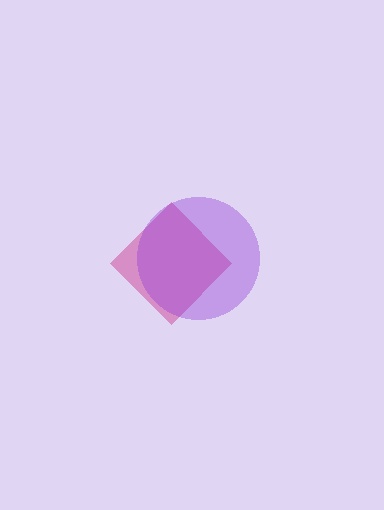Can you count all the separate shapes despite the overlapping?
Yes, there are 2 separate shapes.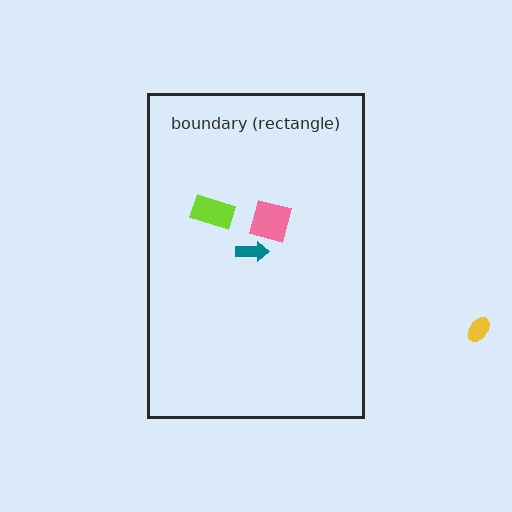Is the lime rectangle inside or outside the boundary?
Inside.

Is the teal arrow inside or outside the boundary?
Inside.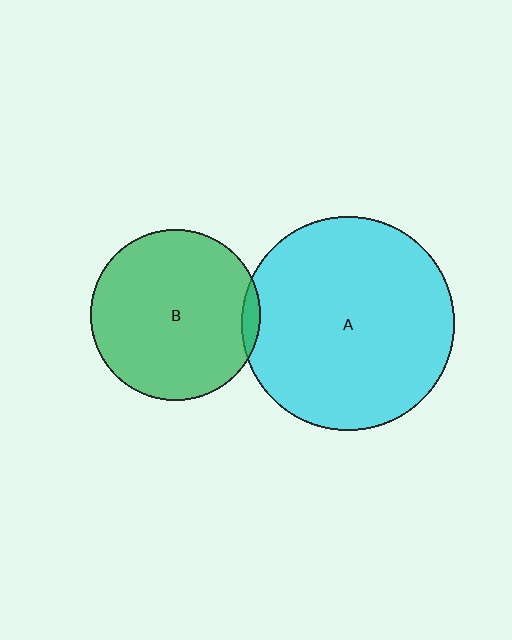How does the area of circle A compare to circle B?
Approximately 1.6 times.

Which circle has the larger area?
Circle A (cyan).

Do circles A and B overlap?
Yes.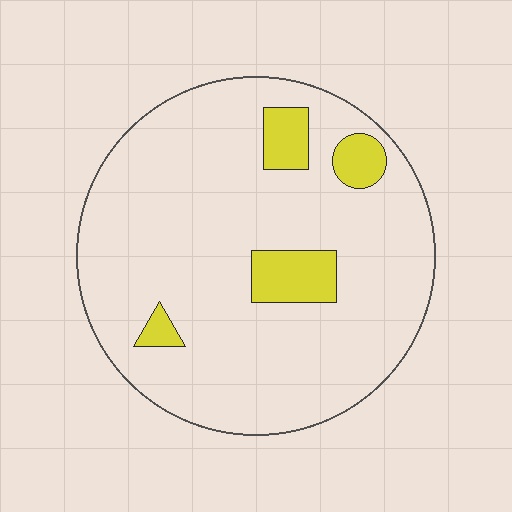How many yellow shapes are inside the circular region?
4.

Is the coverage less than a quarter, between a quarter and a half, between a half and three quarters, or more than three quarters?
Less than a quarter.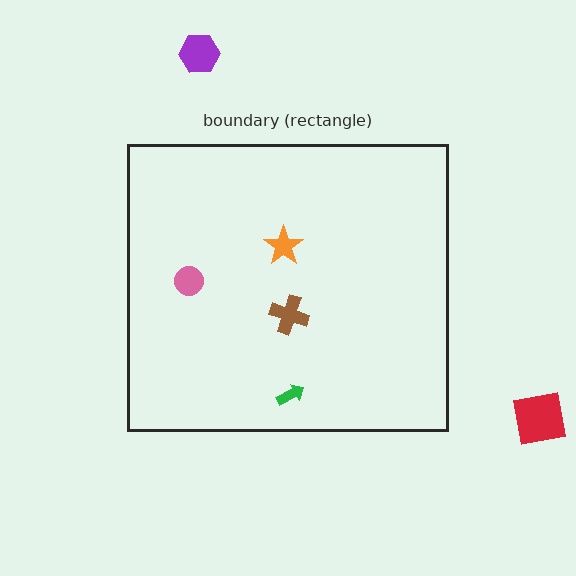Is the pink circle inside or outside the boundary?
Inside.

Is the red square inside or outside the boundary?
Outside.